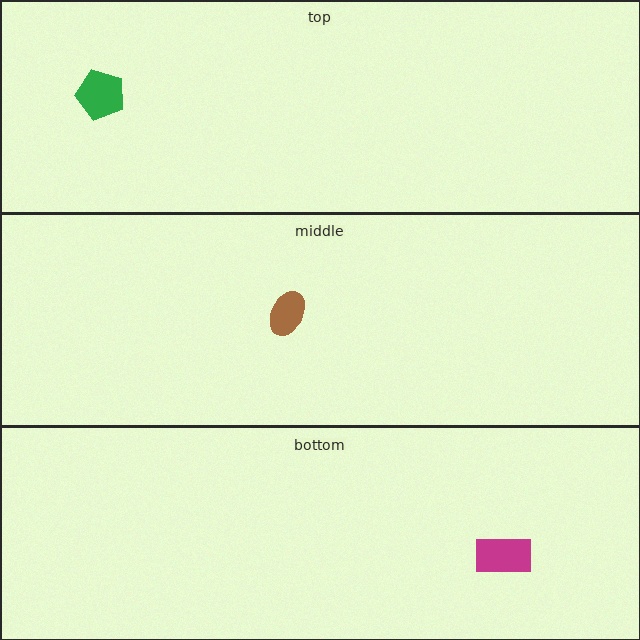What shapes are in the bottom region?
The magenta rectangle.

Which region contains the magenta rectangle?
The bottom region.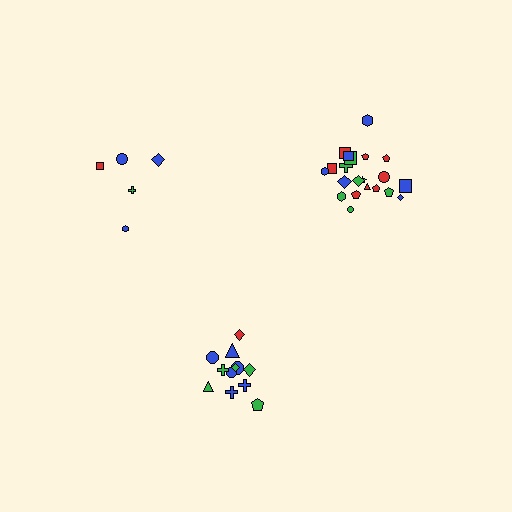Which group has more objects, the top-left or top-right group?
The top-right group.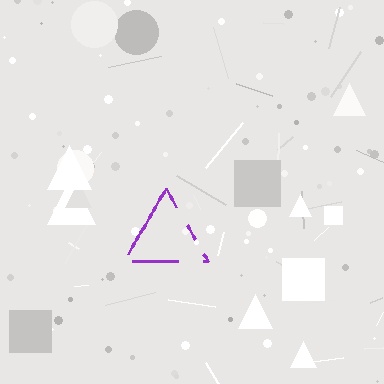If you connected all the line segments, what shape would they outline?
They would outline a triangle.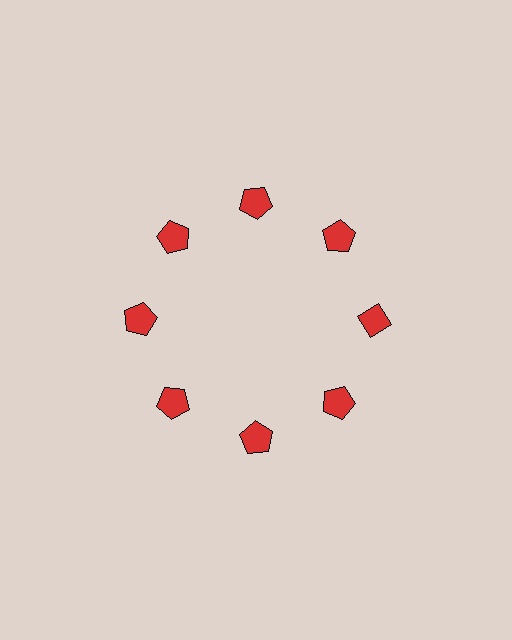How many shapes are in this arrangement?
There are 8 shapes arranged in a ring pattern.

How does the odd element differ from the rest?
It has a different shape: diamond instead of pentagon.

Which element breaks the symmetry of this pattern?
The red diamond at roughly the 3 o'clock position breaks the symmetry. All other shapes are red pentagons.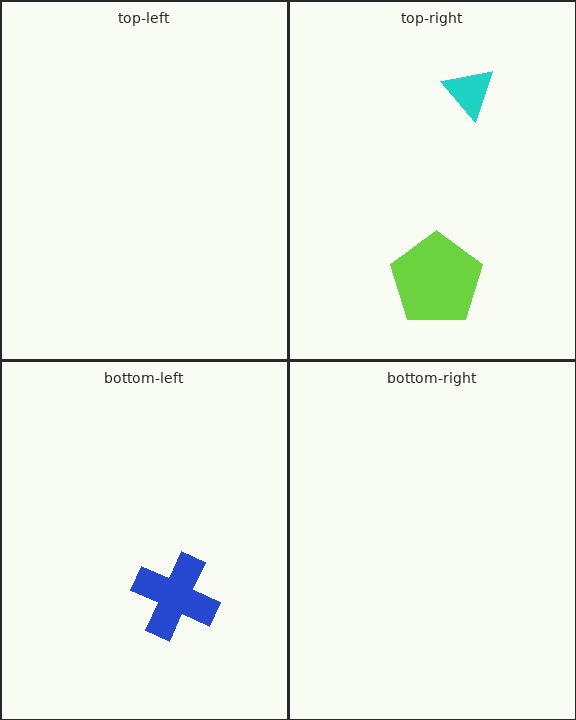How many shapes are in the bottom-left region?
1.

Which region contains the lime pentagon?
The top-right region.